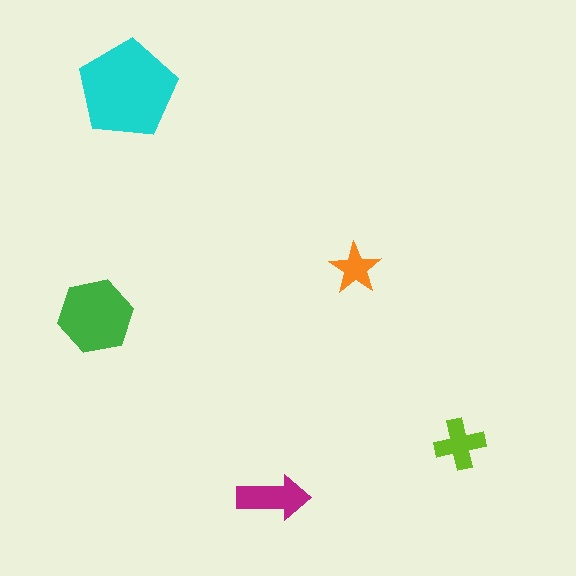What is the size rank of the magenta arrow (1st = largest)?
3rd.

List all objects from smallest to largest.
The orange star, the lime cross, the magenta arrow, the green hexagon, the cyan pentagon.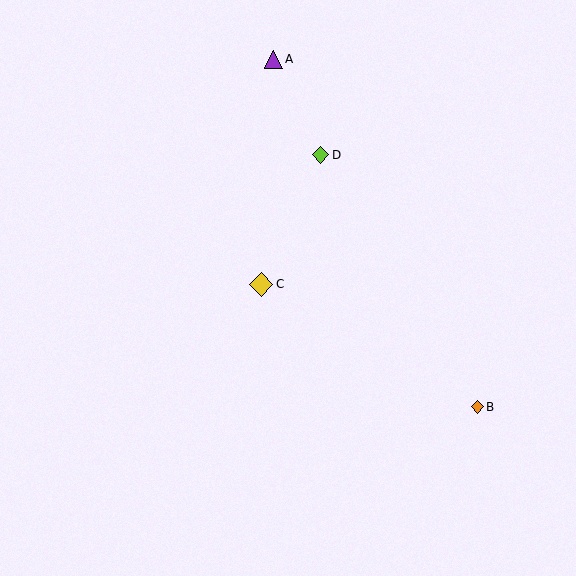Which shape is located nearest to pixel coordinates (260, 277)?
The yellow diamond (labeled C) at (261, 284) is nearest to that location.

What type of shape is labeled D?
Shape D is a lime diamond.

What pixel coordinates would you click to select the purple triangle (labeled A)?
Click at (273, 59) to select the purple triangle A.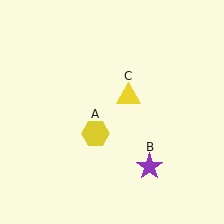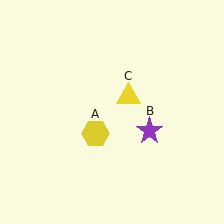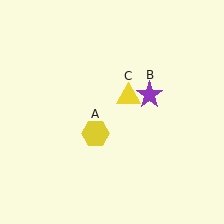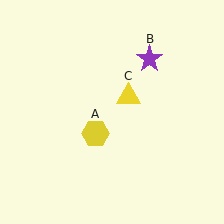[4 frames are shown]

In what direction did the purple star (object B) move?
The purple star (object B) moved up.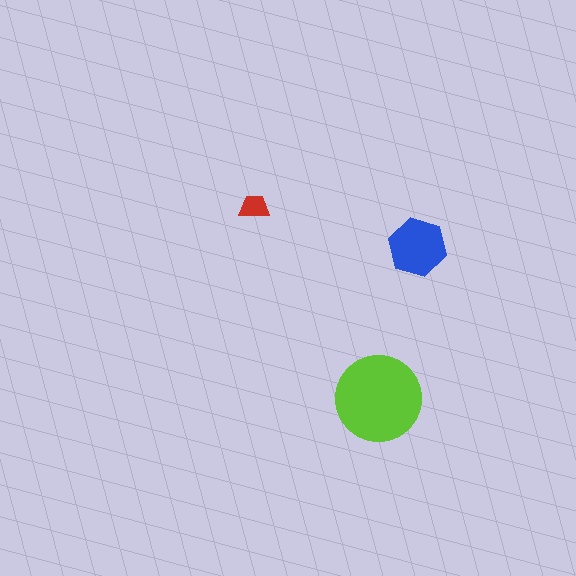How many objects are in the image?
There are 3 objects in the image.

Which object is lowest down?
The lime circle is bottommost.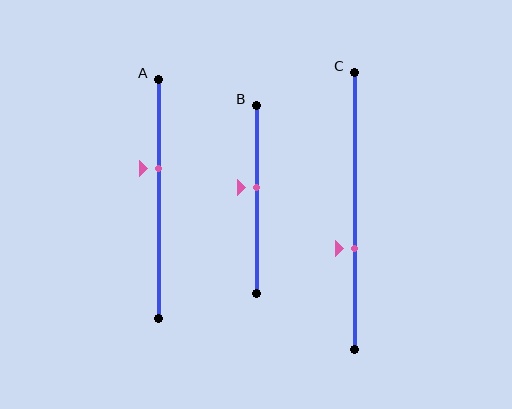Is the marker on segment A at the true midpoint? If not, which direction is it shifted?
No, the marker on segment A is shifted upward by about 13% of the segment length.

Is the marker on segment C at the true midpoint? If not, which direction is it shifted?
No, the marker on segment C is shifted downward by about 14% of the segment length.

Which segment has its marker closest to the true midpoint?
Segment B has its marker closest to the true midpoint.